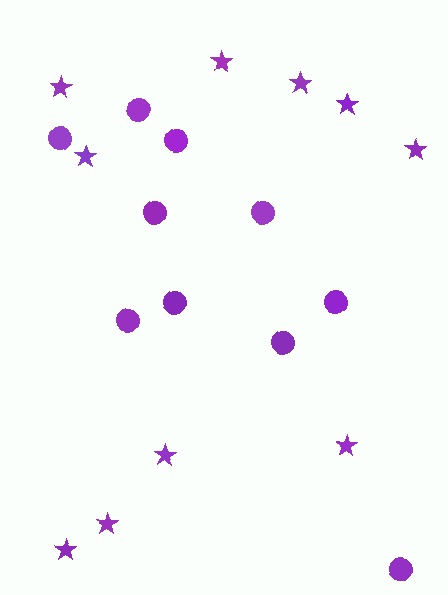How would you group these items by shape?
There are 2 groups: one group of circles (10) and one group of stars (10).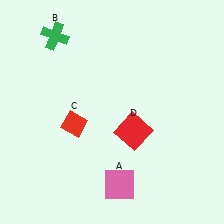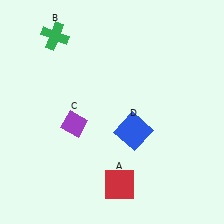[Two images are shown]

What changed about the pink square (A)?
In Image 1, A is pink. In Image 2, it changed to red.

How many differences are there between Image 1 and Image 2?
There are 3 differences between the two images.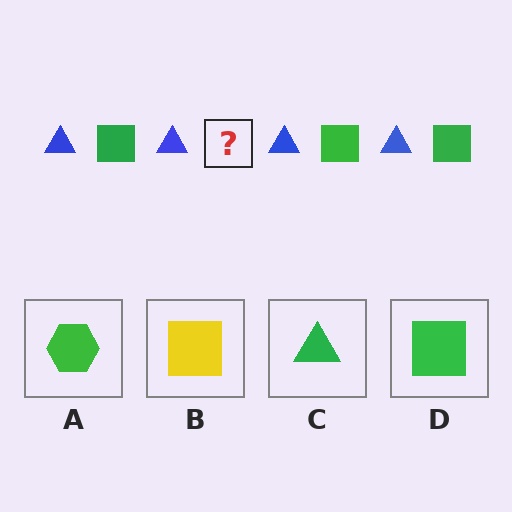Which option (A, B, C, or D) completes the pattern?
D.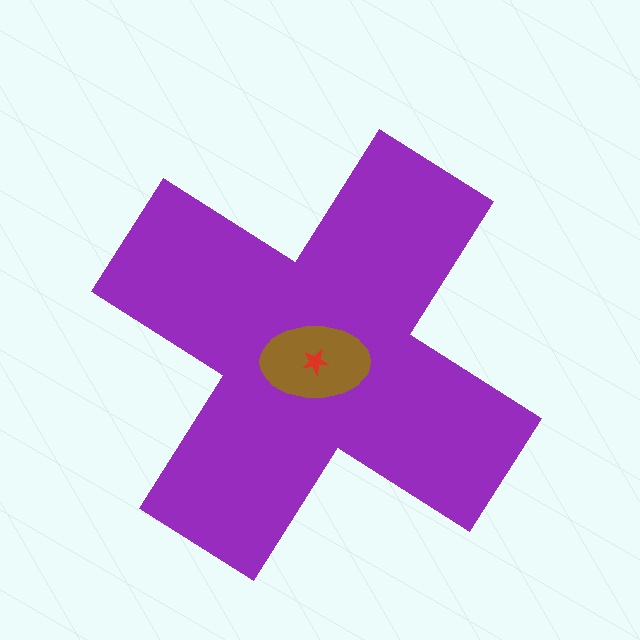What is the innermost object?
The red star.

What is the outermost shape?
The purple cross.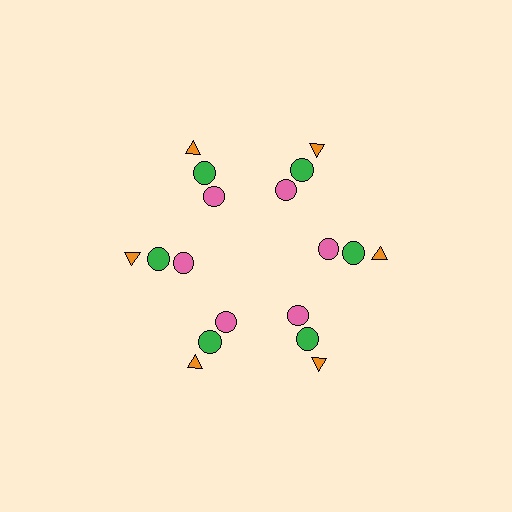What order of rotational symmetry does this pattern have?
This pattern has 6-fold rotational symmetry.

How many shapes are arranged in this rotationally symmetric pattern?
There are 18 shapes, arranged in 6 groups of 3.